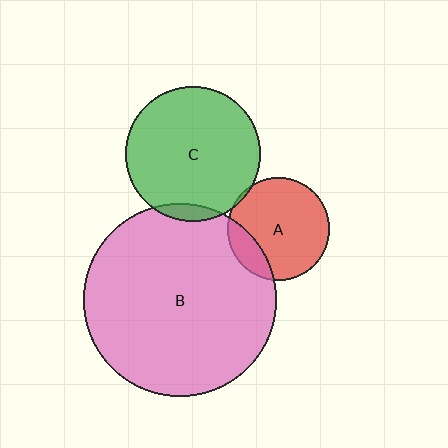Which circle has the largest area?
Circle B (pink).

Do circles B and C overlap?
Yes.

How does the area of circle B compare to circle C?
Approximately 2.1 times.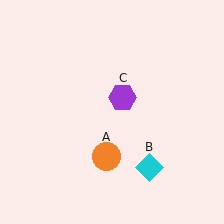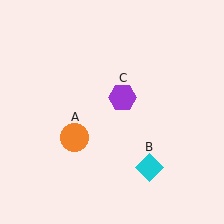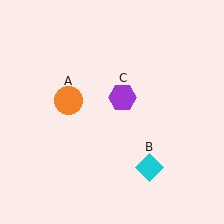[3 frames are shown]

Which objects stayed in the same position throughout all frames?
Cyan diamond (object B) and purple hexagon (object C) remained stationary.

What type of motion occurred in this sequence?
The orange circle (object A) rotated clockwise around the center of the scene.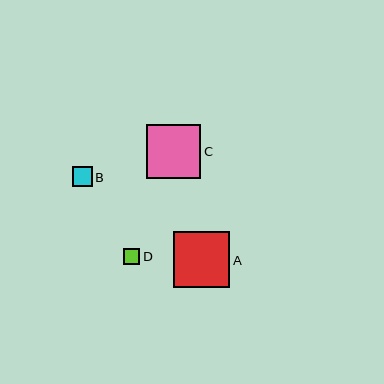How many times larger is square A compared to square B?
Square A is approximately 2.9 times the size of square B.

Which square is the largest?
Square A is the largest with a size of approximately 56 pixels.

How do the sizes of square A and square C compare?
Square A and square C are approximately the same size.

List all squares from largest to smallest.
From largest to smallest: A, C, B, D.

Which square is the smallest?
Square D is the smallest with a size of approximately 16 pixels.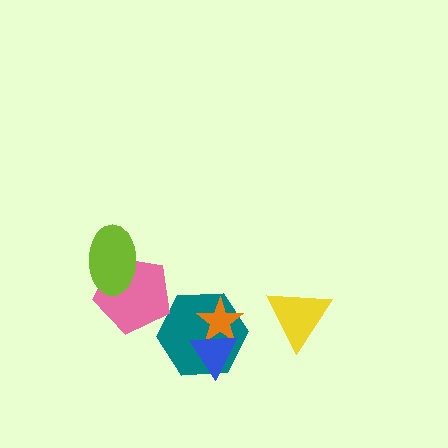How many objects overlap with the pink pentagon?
1 object overlaps with the pink pentagon.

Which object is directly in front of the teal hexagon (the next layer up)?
The orange star is directly in front of the teal hexagon.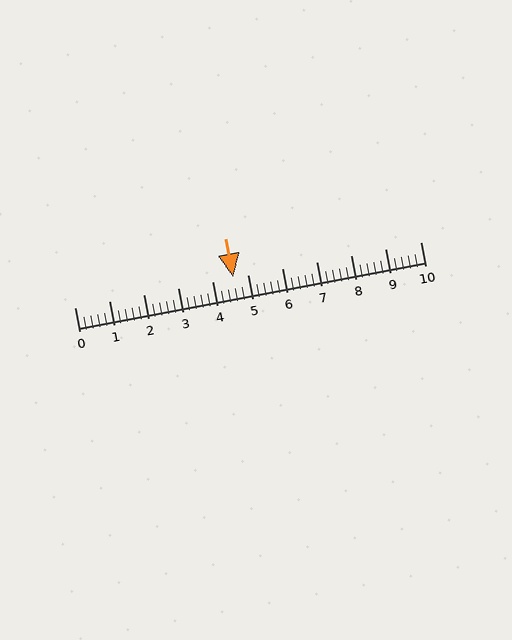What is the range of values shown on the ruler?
The ruler shows values from 0 to 10.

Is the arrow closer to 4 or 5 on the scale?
The arrow is closer to 5.